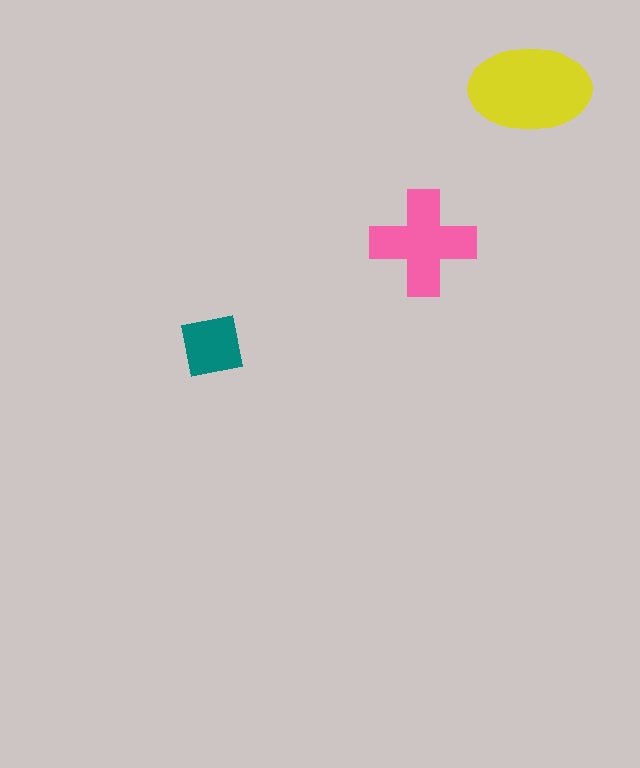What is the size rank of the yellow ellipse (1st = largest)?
1st.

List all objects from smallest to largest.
The teal square, the pink cross, the yellow ellipse.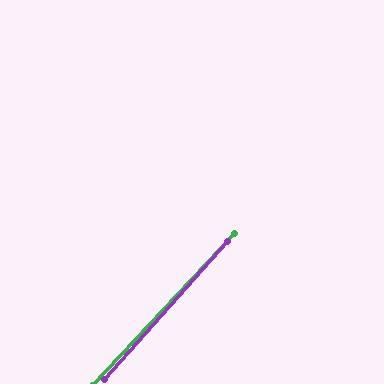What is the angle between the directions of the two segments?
Approximately 1 degree.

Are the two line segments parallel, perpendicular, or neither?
Parallel — their directions differ by only 1.4°.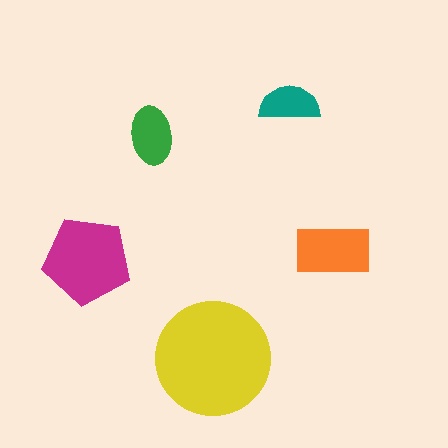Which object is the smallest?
The teal semicircle.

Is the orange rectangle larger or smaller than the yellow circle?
Smaller.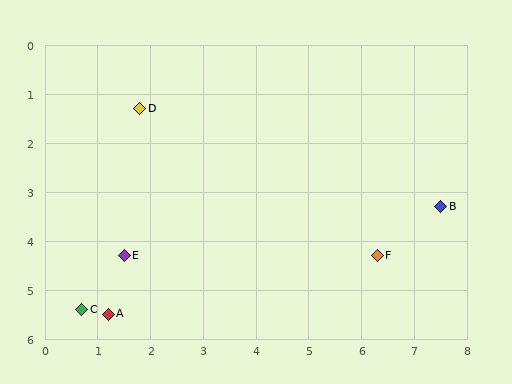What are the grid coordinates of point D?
Point D is at approximately (1.8, 1.3).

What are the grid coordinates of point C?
Point C is at approximately (0.7, 5.4).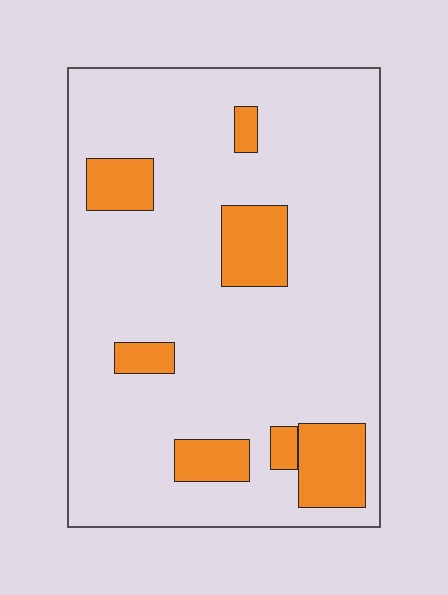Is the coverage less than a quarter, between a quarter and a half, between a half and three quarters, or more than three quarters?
Less than a quarter.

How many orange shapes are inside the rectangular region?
7.